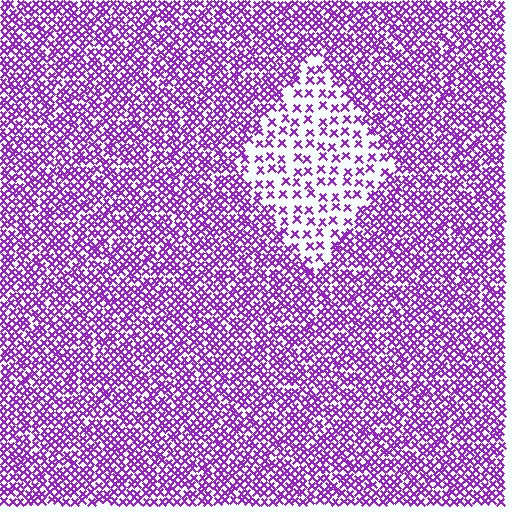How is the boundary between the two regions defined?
The boundary is defined by a change in element density (approximately 2.6x ratio). All elements are the same color, size, and shape.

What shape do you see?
I see a diamond.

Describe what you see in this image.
The image contains small purple elements arranged at two different densities. A diamond-shaped region is visible where the elements are less densely packed than the surrounding area.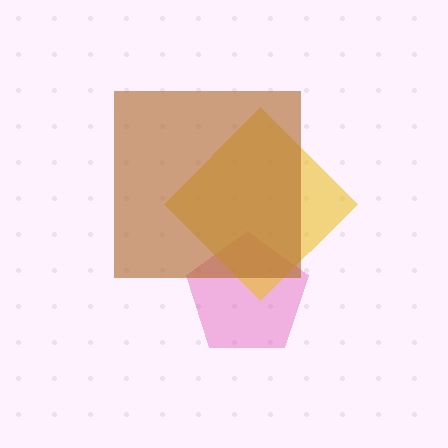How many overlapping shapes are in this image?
There are 3 overlapping shapes in the image.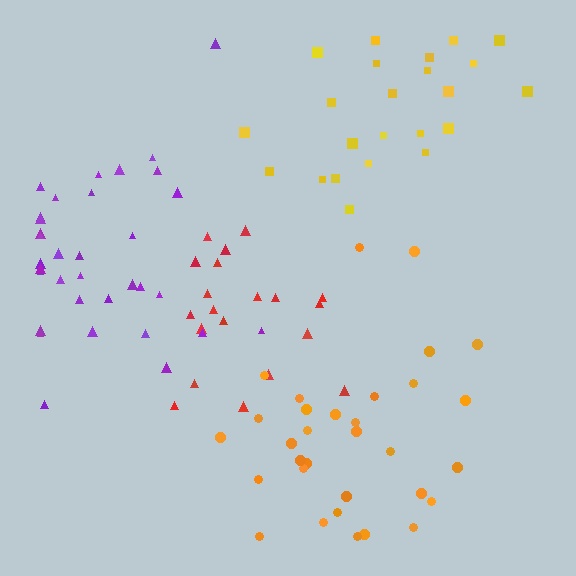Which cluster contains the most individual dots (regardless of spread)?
Purple (35).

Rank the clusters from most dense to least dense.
purple, yellow, red, orange.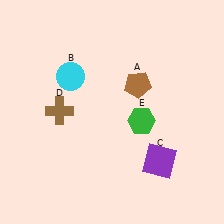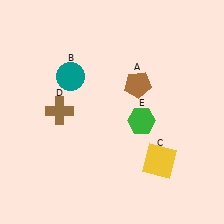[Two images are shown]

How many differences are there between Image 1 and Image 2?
There are 2 differences between the two images.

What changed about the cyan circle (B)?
In Image 1, B is cyan. In Image 2, it changed to teal.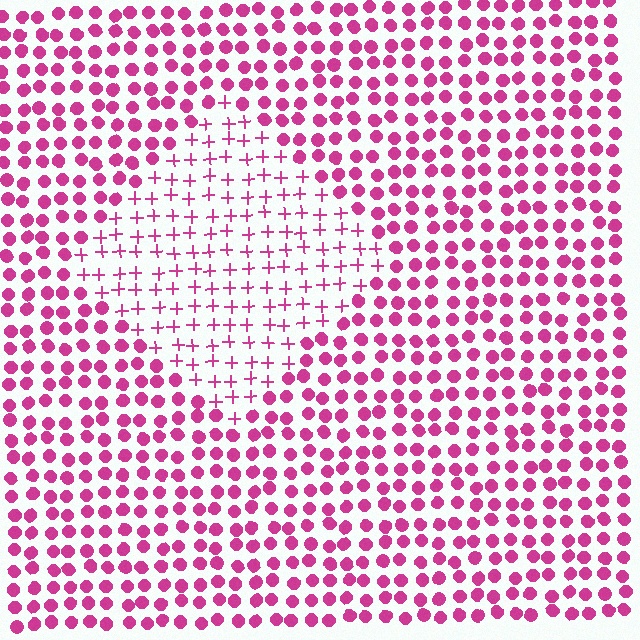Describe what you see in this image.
The image is filled with small magenta elements arranged in a uniform grid. A diamond-shaped region contains plus signs, while the surrounding area contains circles. The boundary is defined purely by the change in element shape.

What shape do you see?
I see a diamond.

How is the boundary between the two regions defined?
The boundary is defined by a change in element shape: plus signs inside vs. circles outside. All elements share the same color and spacing.